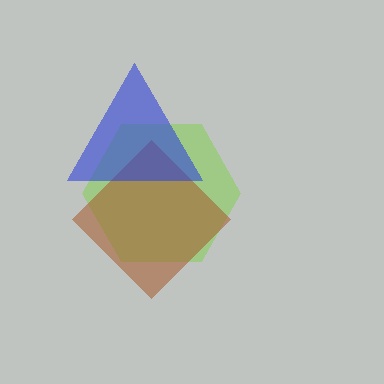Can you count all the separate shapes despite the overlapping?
Yes, there are 3 separate shapes.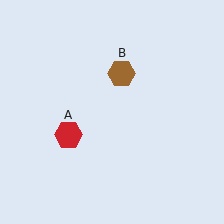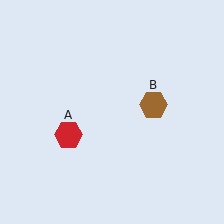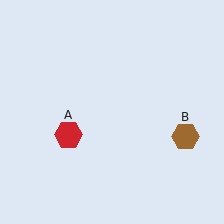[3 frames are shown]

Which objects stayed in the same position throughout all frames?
Red hexagon (object A) remained stationary.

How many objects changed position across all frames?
1 object changed position: brown hexagon (object B).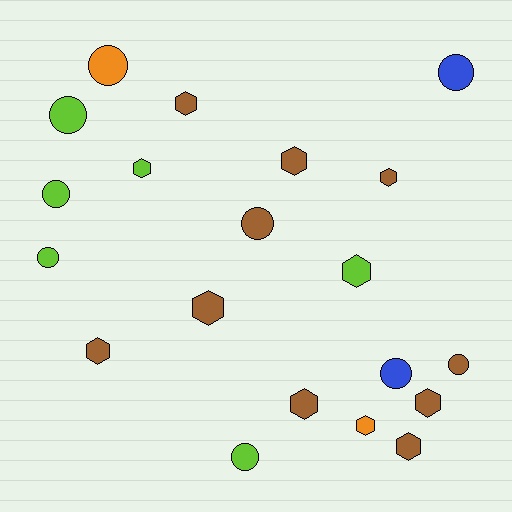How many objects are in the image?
There are 20 objects.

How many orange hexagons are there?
There is 1 orange hexagon.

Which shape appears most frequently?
Hexagon, with 11 objects.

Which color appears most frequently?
Brown, with 10 objects.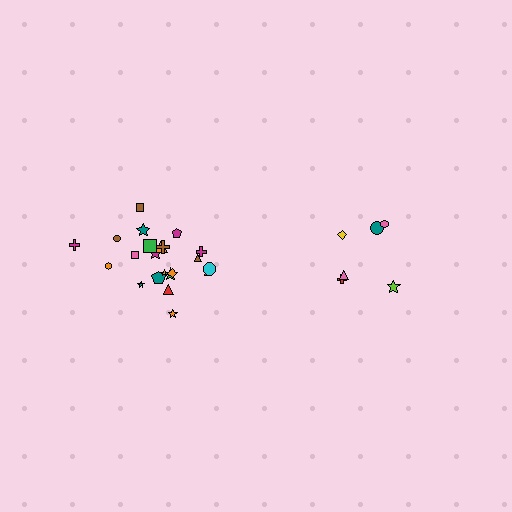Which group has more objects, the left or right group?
The left group.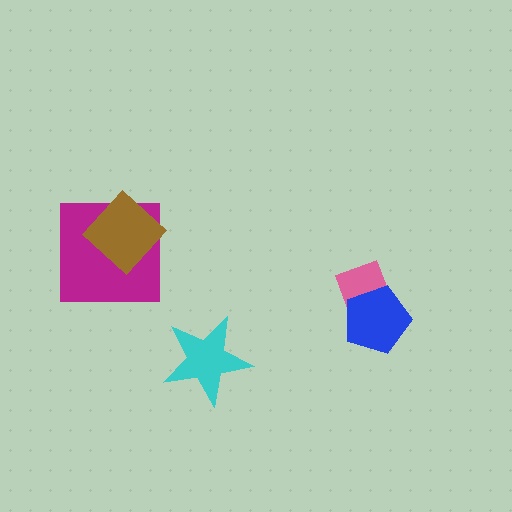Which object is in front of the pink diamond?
The blue pentagon is in front of the pink diamond.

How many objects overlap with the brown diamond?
1 object overlaps with the brown diamond.